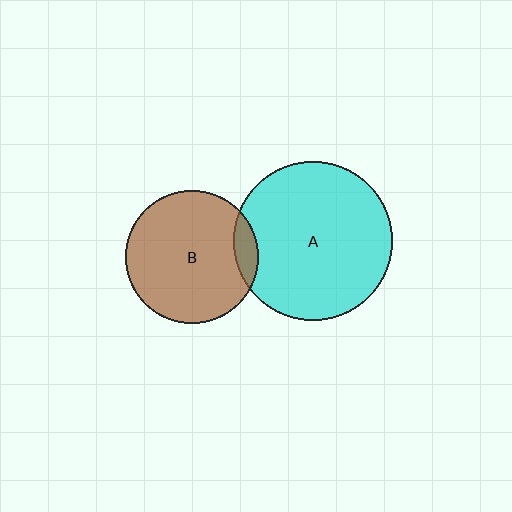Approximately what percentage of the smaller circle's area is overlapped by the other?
Approximately 10%.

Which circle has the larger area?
Circle A (cyan).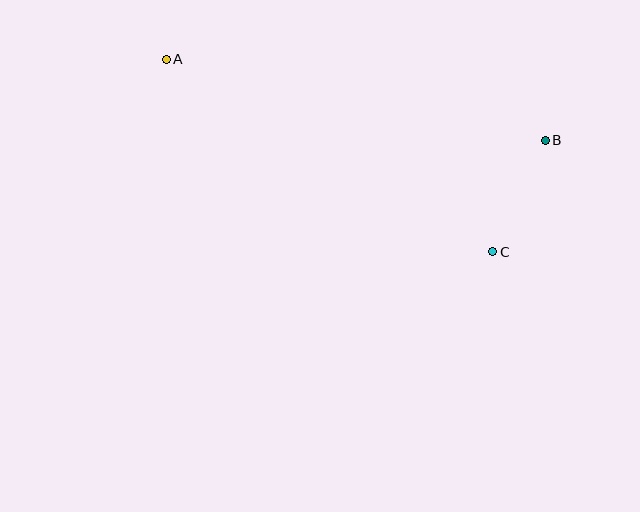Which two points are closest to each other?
Points B and C are closest to each other.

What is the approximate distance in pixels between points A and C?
The distance between A and C is approximately 379 pixels.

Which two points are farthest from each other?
Points A and B are farthest from each other.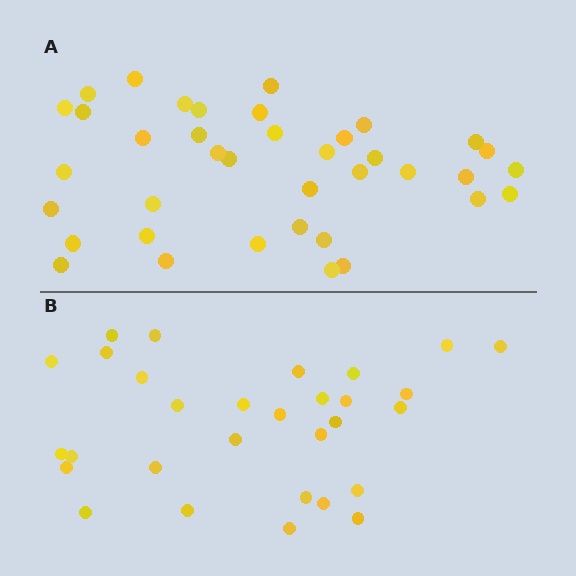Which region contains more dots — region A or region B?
Region A (the top region) has more dots.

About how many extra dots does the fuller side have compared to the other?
Region A has roughly 8 or so more dots than region B.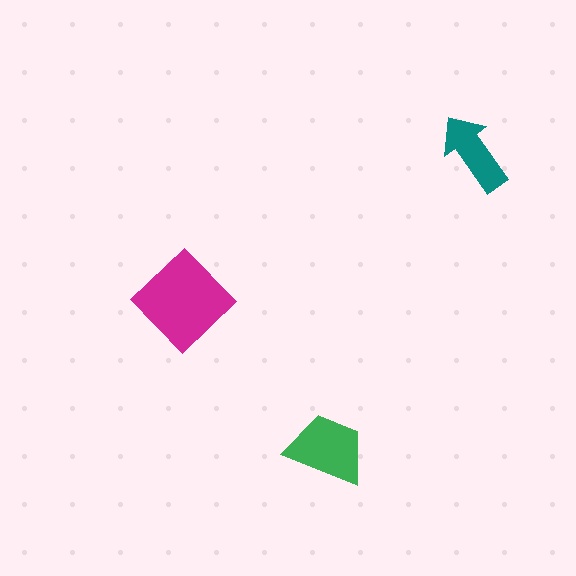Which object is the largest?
The magenta diamond.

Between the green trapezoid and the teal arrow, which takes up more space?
The green trapezoid.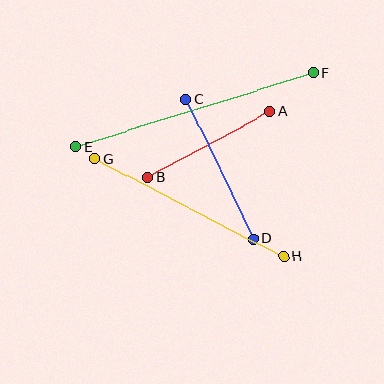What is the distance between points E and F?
The distance is approximately 249 pixels.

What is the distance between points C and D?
The distance is approximately 155 pixels.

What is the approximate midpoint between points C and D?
The midpoint is at approximately (220, 169) pixels.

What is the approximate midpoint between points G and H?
The midpoint is at approximately (189, 207) pixels.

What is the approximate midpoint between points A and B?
The midpoint is at approximately (209, 145) pixels.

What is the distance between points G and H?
The distance is approximately 213 pixels.